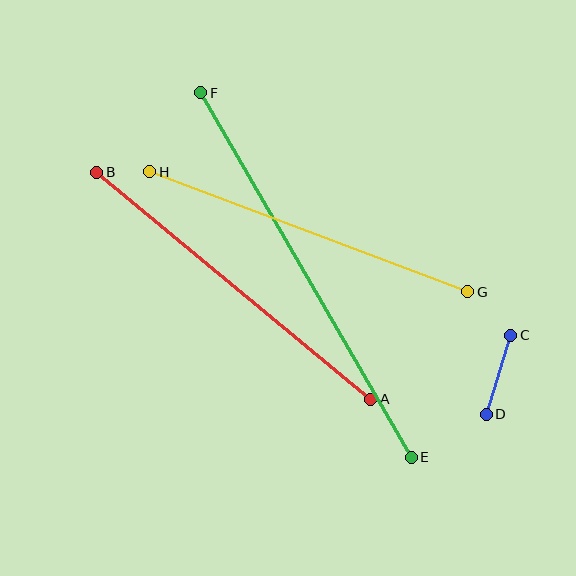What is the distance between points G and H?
The distance is approximately 340 pixels.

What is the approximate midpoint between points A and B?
The midpoint is at approximately (234, 286) pixels.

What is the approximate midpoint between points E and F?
The midpoint is at approximately (306, 275) pixels.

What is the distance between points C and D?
The distance is approximately 83 pixels.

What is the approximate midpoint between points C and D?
The midpoint is at approximately (498, 375) pixels.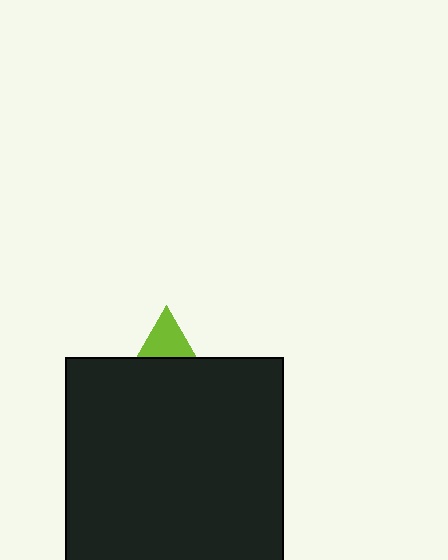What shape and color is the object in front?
The object in front is a black rectangle.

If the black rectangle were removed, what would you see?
You would see the complete lime triangle.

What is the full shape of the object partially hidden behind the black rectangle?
The partially hidden object is a lime triangle.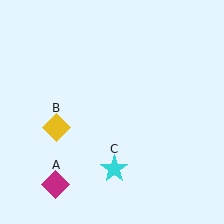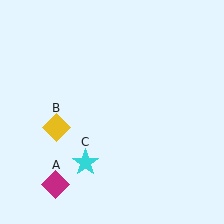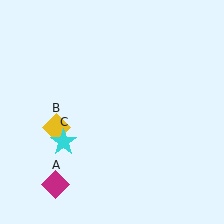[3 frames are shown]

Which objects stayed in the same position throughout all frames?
Magenta diamond (object A) and yellow diamond (object B) remained stationary.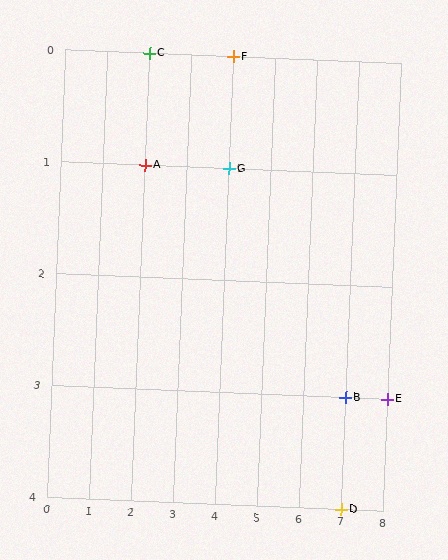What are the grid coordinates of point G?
Point G is at grid coordinates (4, 1).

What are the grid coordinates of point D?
Point D is at grid coordinates (7, 4).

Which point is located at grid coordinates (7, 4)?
Point D is at (7, 4).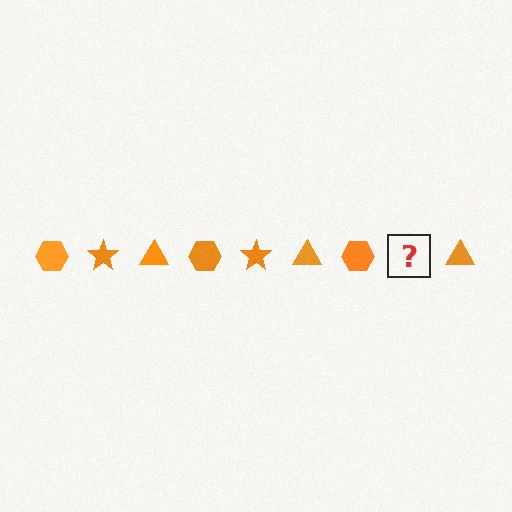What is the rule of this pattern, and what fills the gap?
The rule is that the pattern cycles through hexagon, star, triangle shapes in orange. The gap should be filled with an orange star.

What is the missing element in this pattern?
The missing element is an orange star.